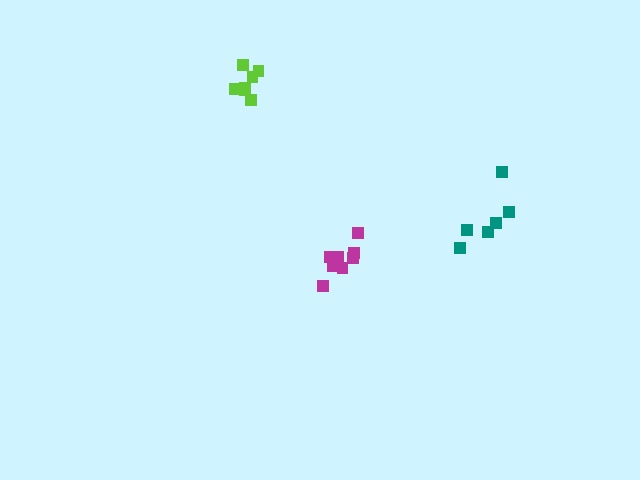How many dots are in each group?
Group 1: 6 dots, Group 2: 8 dots, Group 3: 7 dots (21 total).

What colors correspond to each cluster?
The clusters are colored: teal, magenta, lime.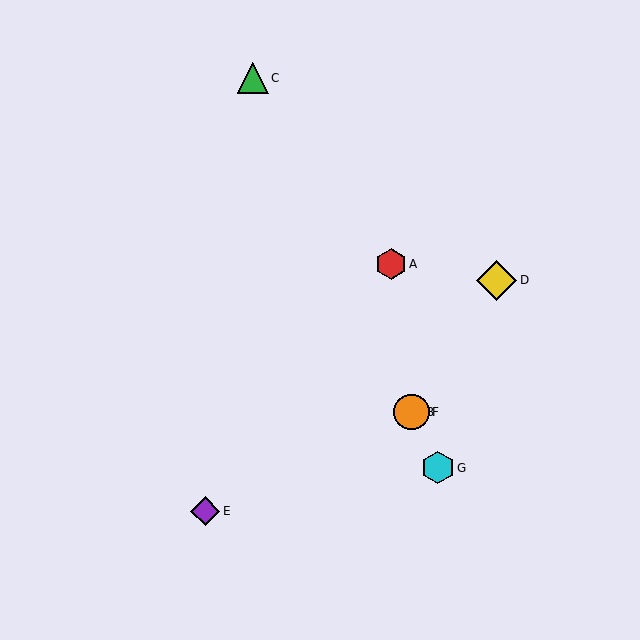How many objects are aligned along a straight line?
4 objects (B, C, F, G) are aligned along a straight line.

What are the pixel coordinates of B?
Object B is at (411, 412).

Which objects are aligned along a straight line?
Objects B, C, F, G are aligned along a straight line.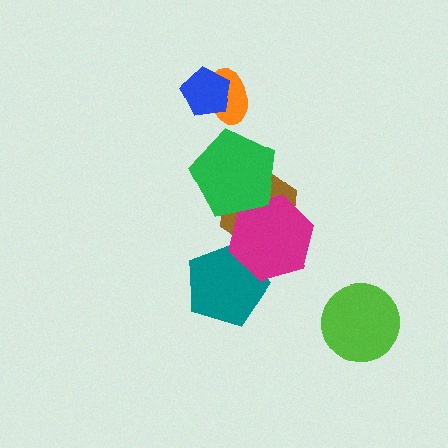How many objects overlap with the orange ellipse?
1 object overlaps with the orange ellipse.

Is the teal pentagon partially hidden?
Yes, it is partially covered by another shape.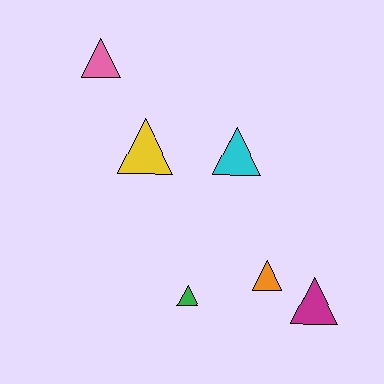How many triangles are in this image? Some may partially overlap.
There are 6 triangles.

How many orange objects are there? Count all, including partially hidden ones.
There is 1 orange object.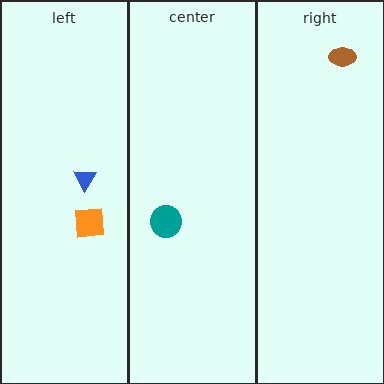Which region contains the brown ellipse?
The right region.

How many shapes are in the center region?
1.